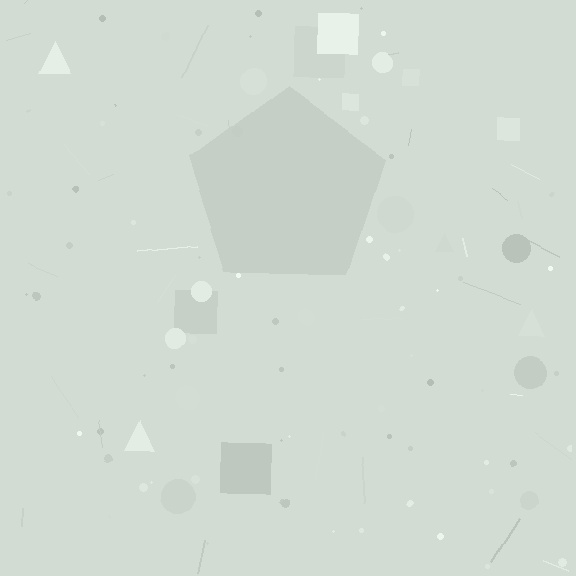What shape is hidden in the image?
A pentagon is hidden in the image.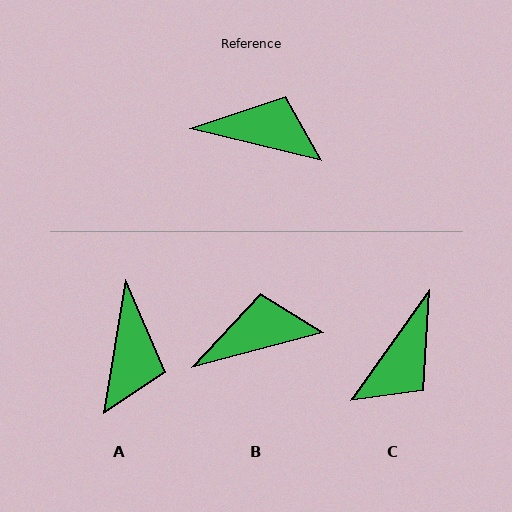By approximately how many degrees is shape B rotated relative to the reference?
Approximately 29 degrees counter-clockwise.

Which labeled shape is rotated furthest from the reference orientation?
C, about 112 degrees away.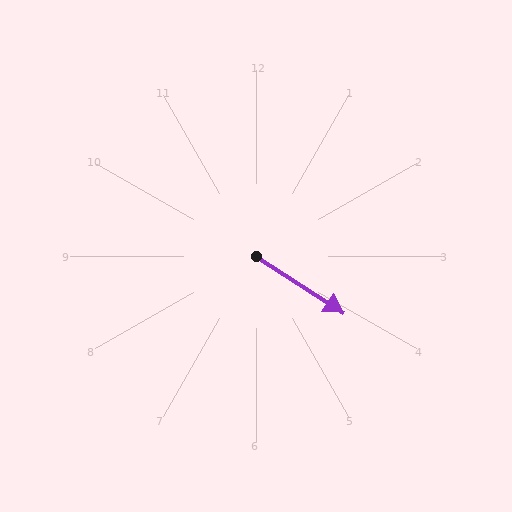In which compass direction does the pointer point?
Southeast.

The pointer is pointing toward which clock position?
Roughly 4 o'clock.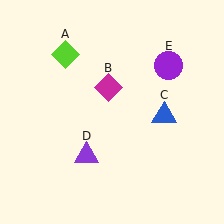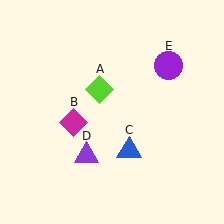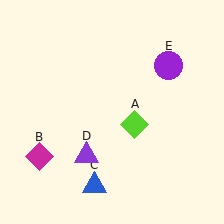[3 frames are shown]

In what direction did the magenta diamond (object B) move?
The magenta diamond (object B) moved down and to the left.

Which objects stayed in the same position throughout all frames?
Purple triangle (object D) and purple circle (object E) remained stationary.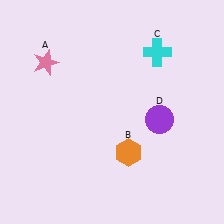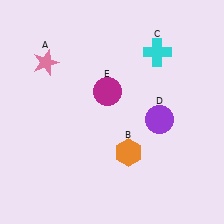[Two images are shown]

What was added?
A magenta circle (E) was added in Image 2.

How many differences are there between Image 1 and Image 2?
There is 1 difference between the two images.